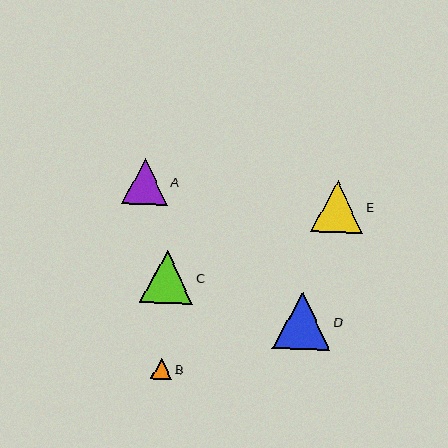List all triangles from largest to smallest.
From largest to smallest: D, C, E, A, B.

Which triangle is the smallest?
Triangle B is the smallest with a size of approximately 21 pixels.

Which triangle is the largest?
Triangle D is the largest with a size of approximately 57 pixels.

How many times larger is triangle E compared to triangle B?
Triangle E is approximately 2.5 times the size of triangle B.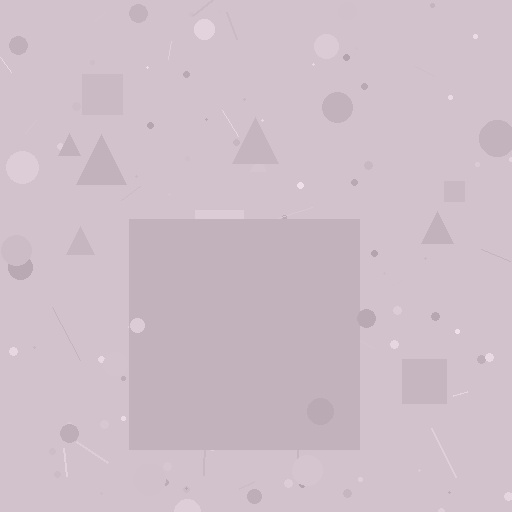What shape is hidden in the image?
A square is hidden in the image.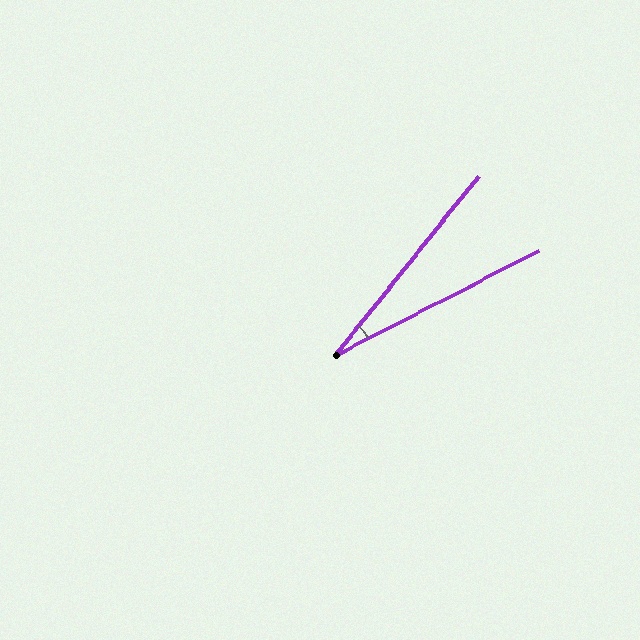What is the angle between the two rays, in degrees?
Approximately 24 degrees.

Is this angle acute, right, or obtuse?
It is acute.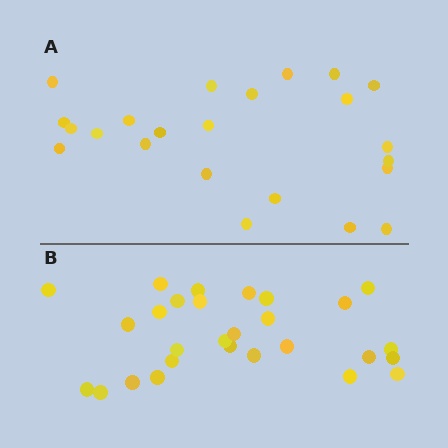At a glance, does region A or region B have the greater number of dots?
Region B (the bottom region) has more dots.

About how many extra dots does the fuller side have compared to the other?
Region B has about 5 more dots than region A.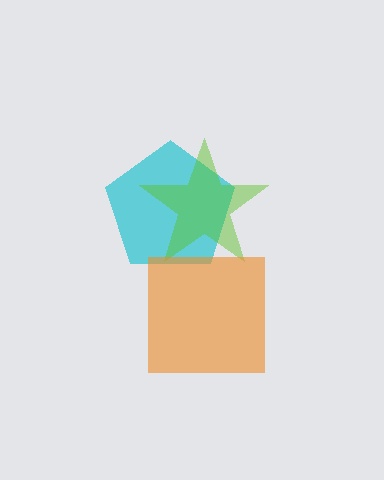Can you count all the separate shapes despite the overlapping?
Yes, there are 3 separate shapes.